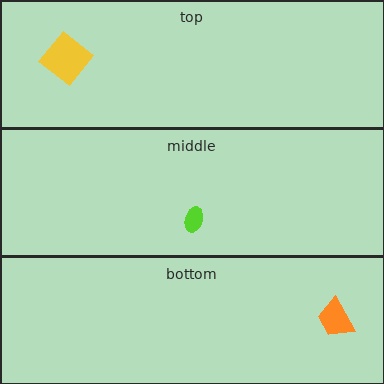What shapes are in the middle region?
The lime ellipse.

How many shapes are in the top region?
1.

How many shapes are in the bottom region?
1.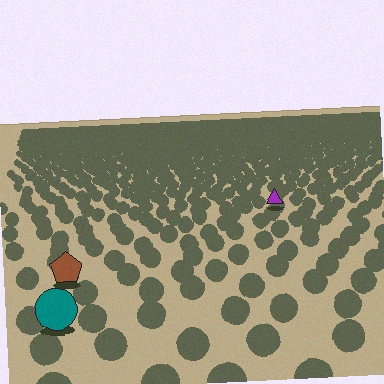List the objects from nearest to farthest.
From nearest to farthest: the teal circle, the brown pentagon, the purple triangle.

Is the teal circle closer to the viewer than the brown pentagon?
Yes. The teal circle is closer — you can tell from the texture gradient: the ground texture is coarser near it.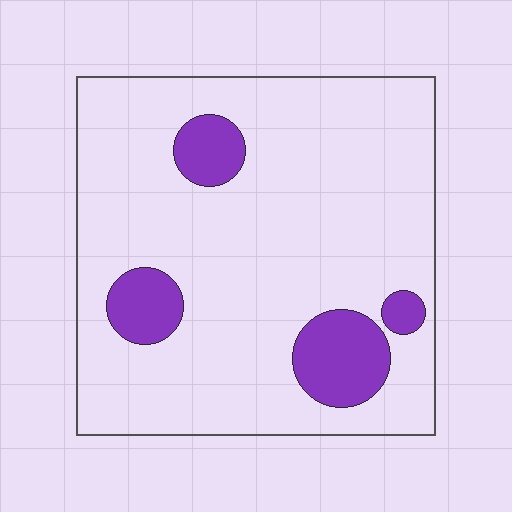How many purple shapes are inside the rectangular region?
4.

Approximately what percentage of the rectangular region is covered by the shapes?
Approximately 15%.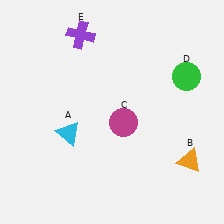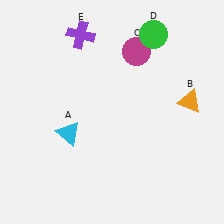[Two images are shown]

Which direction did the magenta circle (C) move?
The magenta circle (C) moved up.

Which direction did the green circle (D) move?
The green circle (D) moved up.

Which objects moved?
The objects that moved are: the orange triangle (B), the magenta circle (C), the green circle (D).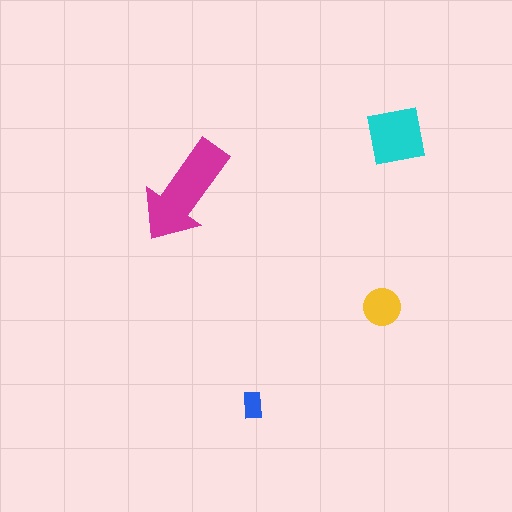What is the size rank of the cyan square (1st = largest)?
2nd.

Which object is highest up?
The cyan square is topmost.